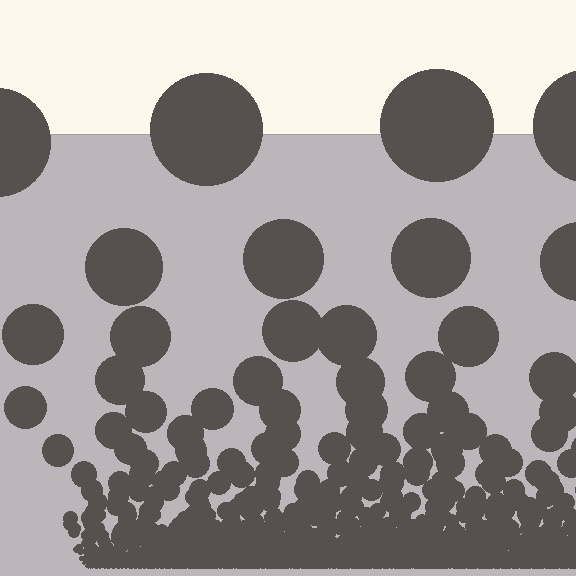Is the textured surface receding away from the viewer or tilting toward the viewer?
The surface appears to tilt toward the viewer. Texture elements get larger and sparser toward the top.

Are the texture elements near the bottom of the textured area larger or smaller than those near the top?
Smaller. The gradient is inverted — elements near the bottom are smaller and denser.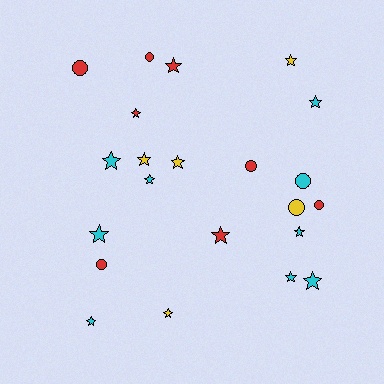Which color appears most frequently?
Cyan, with 9 objects.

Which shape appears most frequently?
Star, with 15 objects.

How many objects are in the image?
There are 22 objects.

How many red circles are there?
There are 5 red circles.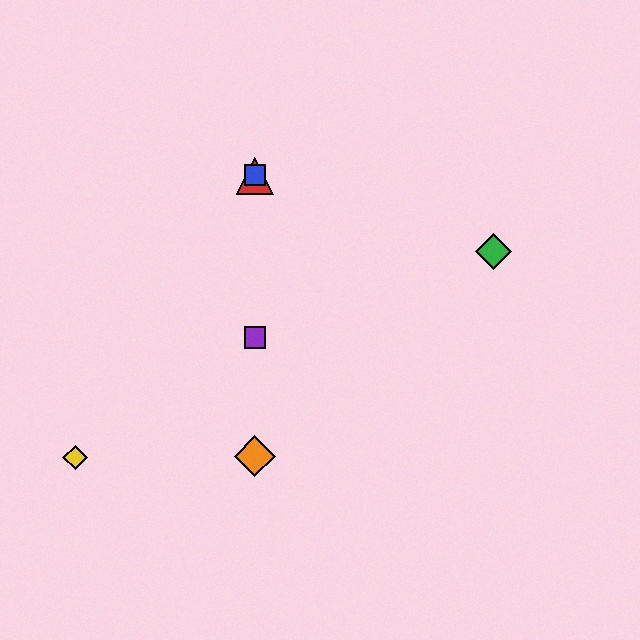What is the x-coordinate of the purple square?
The purple square is at x≈255.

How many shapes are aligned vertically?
4 shapes (the red triangle, the blue square, the purple square, the orange diamond) are aligned vertically.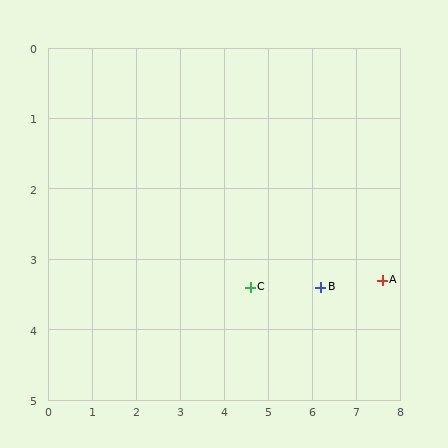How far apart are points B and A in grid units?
Points B and A are about 1.4 grid units apart.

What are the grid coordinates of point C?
Point C is at approximately (4.6, 3.4).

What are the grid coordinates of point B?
Point B is at approximately (6.2, 3.4).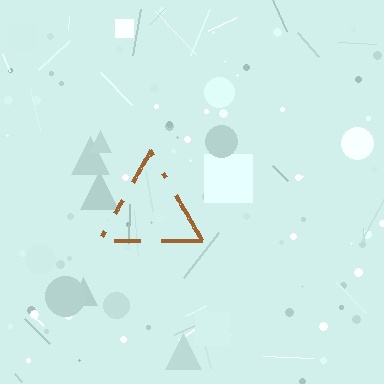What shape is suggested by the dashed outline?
The dashed outline suggests a triangle.